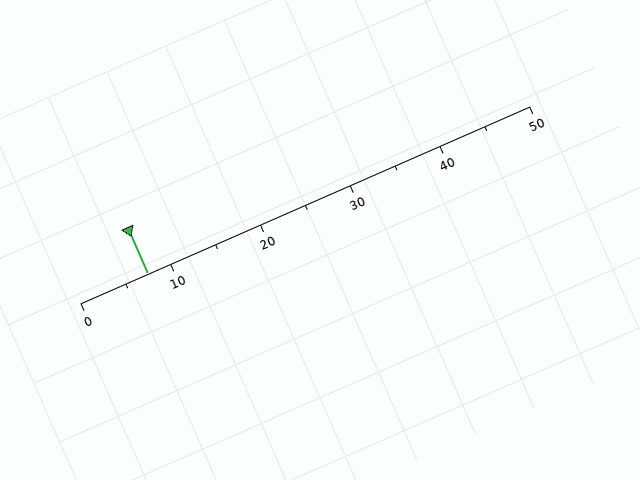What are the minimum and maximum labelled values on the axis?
The axis runs from 0 to 50.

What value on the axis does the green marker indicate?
The marker indicates approximately 7.5.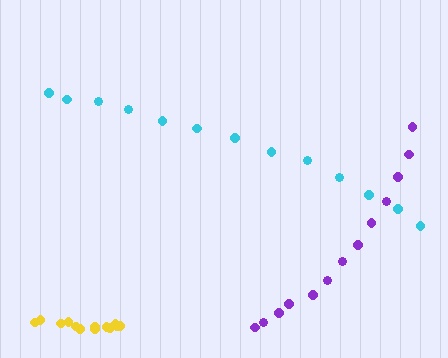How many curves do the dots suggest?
There are 3 distinct paths.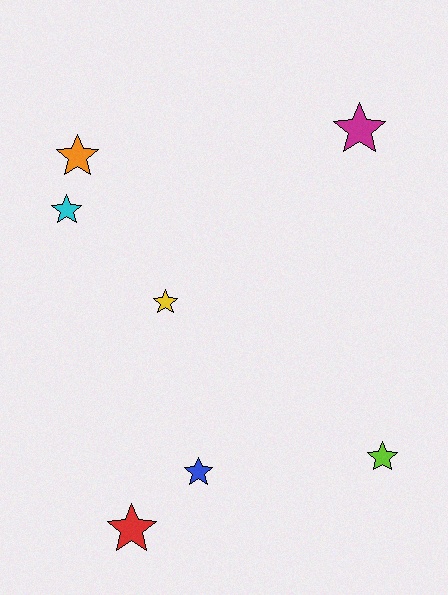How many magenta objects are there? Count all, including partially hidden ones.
There is 1 magenta object.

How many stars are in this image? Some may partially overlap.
There are 7 stars.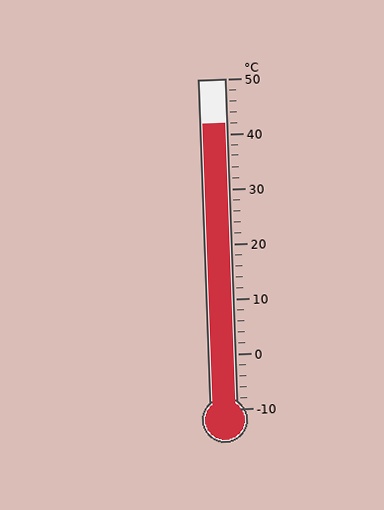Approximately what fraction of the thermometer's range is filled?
The thermometer is filled to approximately 85% of its range.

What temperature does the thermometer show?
The thermometer shows approximately 42°C.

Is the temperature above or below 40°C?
The temperature is above 40°C.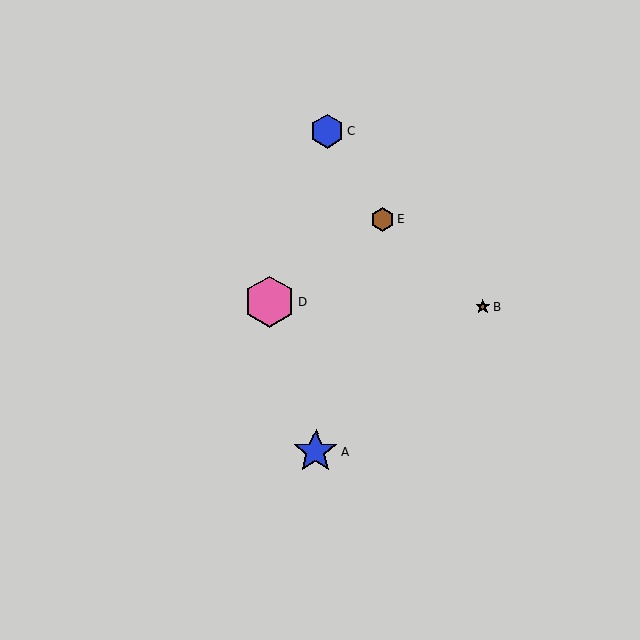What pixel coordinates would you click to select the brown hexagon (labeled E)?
Click at (383, 220) to select the brown hexagon E.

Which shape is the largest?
The pink hexagon (labeled D) is the largest.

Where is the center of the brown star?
The center of the brown star is at (483, 306).